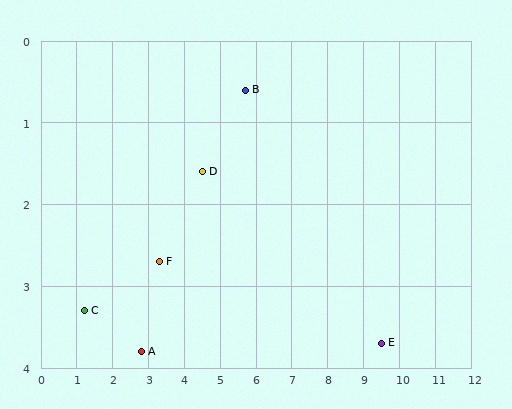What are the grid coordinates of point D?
Point D is at approximately (4.5, 1.6).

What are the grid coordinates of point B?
Point B is at approximately (5.7, 0.6).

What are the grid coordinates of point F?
Point F is at approximately (3.3, 2.7).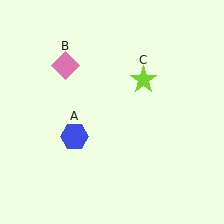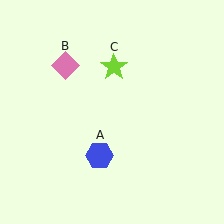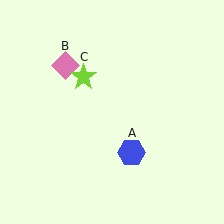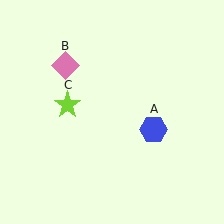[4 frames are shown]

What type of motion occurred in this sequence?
The blue hexagon (object A), lime star (object C) rotated counterclockwise around the center of the scene.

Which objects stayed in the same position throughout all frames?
Pink diamond (object B) remained stationary.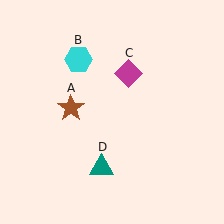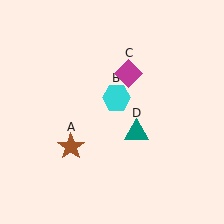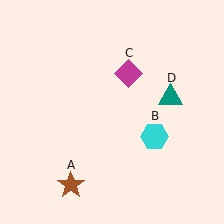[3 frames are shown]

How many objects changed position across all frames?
3 objects changed position: brown star (object A), cyan hexagon (object B), teal triangle (object D).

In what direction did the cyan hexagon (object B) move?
The cyan hexagon (object B) moved down and to the right.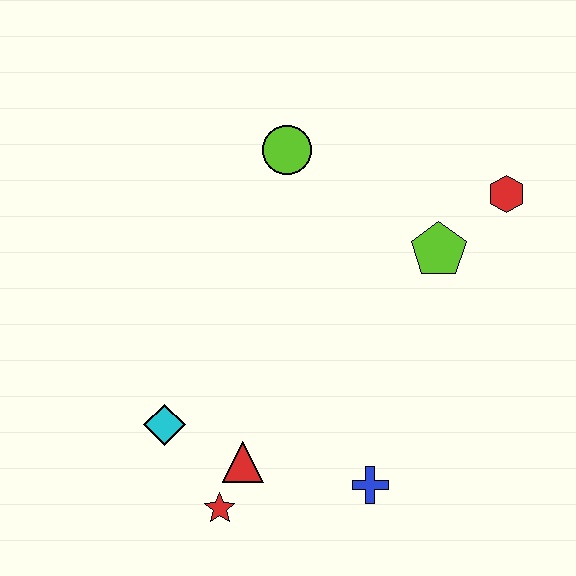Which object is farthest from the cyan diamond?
The red hexagon is farthest from the cyan diamond.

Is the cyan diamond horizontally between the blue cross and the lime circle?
No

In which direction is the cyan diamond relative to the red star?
The cyan diamond is above the red star.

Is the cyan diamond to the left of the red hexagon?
Yes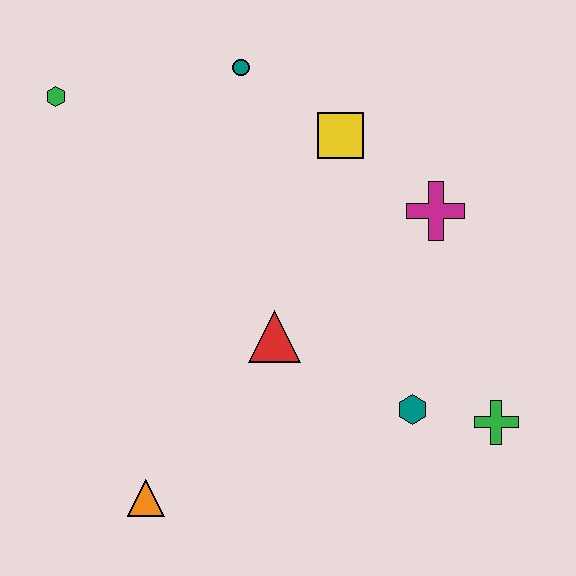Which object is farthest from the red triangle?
The green hexagon is farthest from the red triangle.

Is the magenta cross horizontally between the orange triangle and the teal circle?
No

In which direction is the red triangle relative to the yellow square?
The red triangle is below the yellow square.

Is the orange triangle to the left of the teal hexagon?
Yes